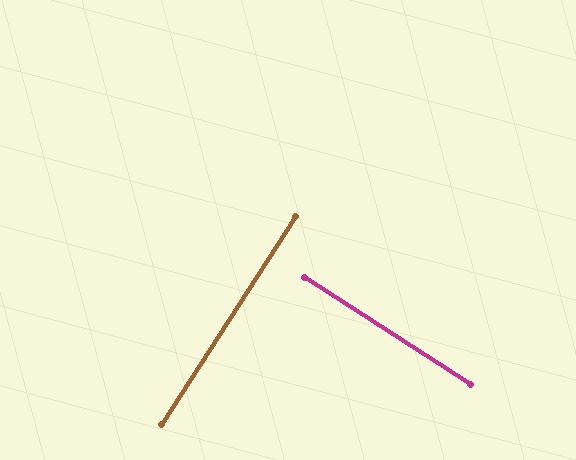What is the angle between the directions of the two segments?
Approximately 90 degrees.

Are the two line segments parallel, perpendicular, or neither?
Perpendicular — they meet at approximately 90°.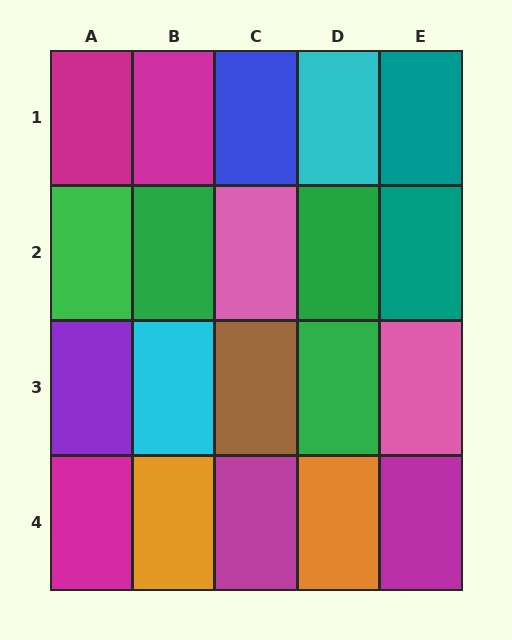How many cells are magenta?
5 cells are magenta.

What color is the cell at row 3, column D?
Green.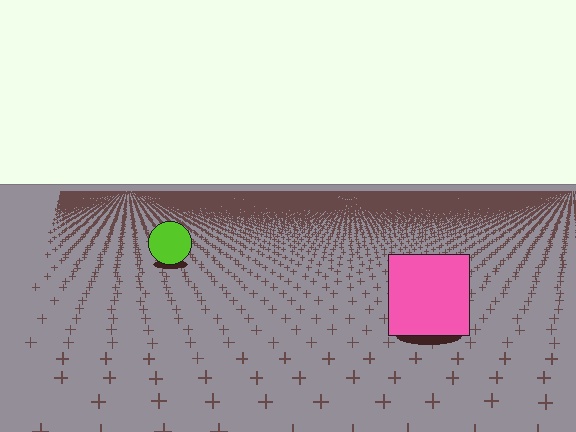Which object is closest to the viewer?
The pink square is closest. The texture marks near it are larger and more spread out.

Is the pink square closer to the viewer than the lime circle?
Yes. The pink square is closer — you can tell from the texture gradient: the ground texture is coarser near it.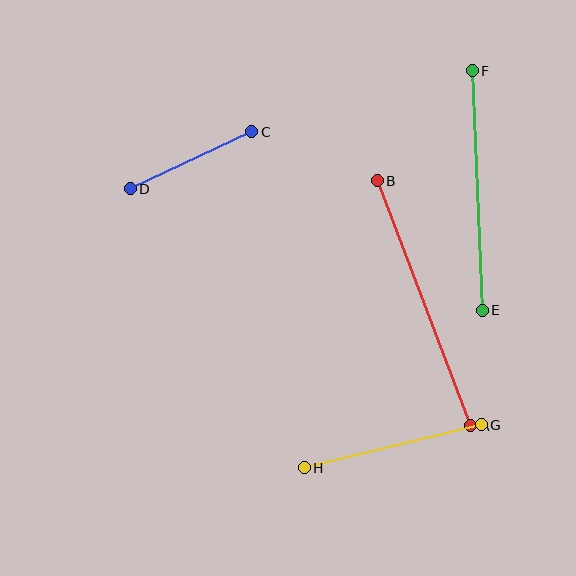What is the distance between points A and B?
The distance is approximately 262 pixels.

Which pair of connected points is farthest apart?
Points A and B are farthest apart.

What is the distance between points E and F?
The distance is approximately 240 pixels.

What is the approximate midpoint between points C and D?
The midpoint is at approximately (191, 160) pixels.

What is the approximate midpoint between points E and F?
The midpoint is at approximately (477, 191) pixels.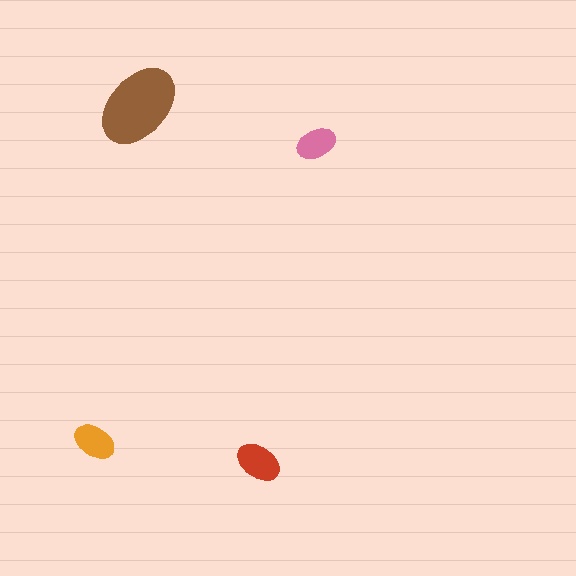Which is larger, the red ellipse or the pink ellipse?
The red one.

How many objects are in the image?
There are 4 objects in the image.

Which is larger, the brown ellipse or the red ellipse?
The brown one.